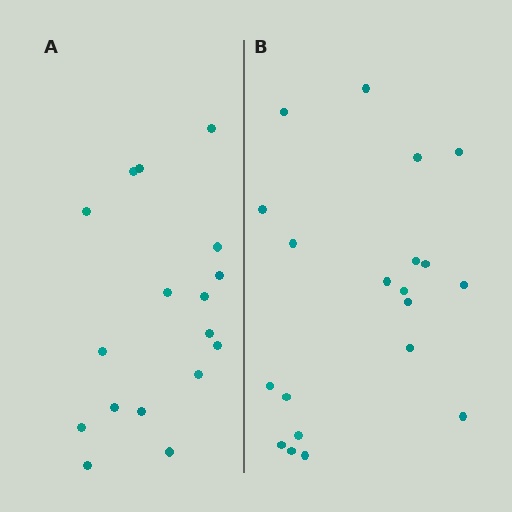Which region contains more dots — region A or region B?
Region B (the right region) has more dots.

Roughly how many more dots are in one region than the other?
Region B has just a few more — roughly 2 or 3 more dots than region A.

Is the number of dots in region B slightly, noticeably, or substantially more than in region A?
Region B has only slightly more — the two regions are fairly close. The ratio is roughly 1.2 to 1.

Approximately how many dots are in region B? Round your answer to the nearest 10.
About 20 dots.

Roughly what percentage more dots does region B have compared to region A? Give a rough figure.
About 20% more.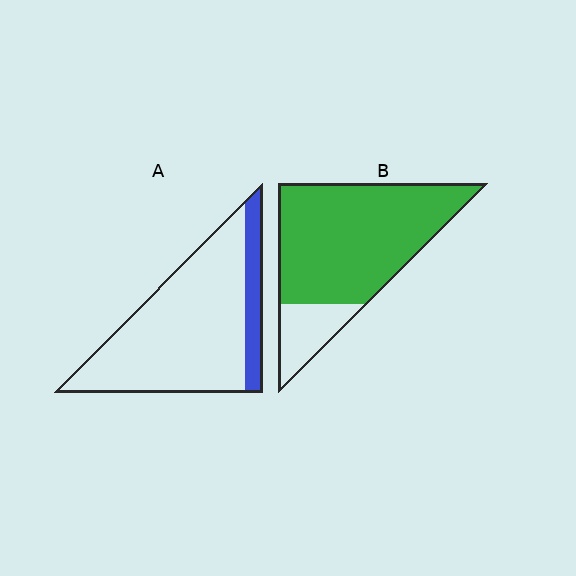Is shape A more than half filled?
No.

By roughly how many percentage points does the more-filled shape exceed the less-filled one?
By roughly 65 percentage points (B over A).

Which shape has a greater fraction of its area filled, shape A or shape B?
Shape B.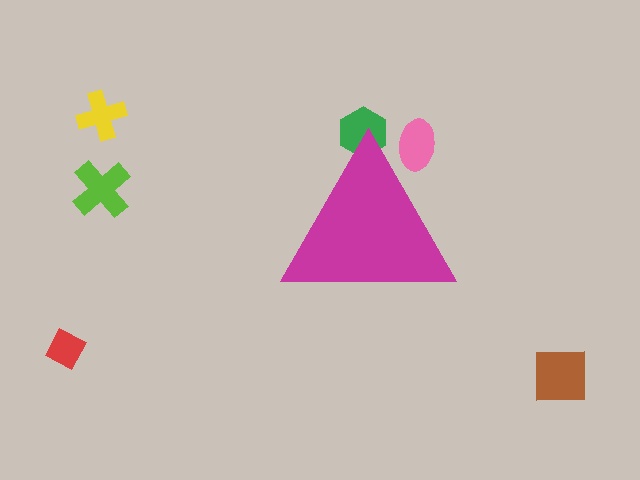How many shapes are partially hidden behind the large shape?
2 shapes are partially hidden.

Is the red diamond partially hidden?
No, the red diamond is fully visible.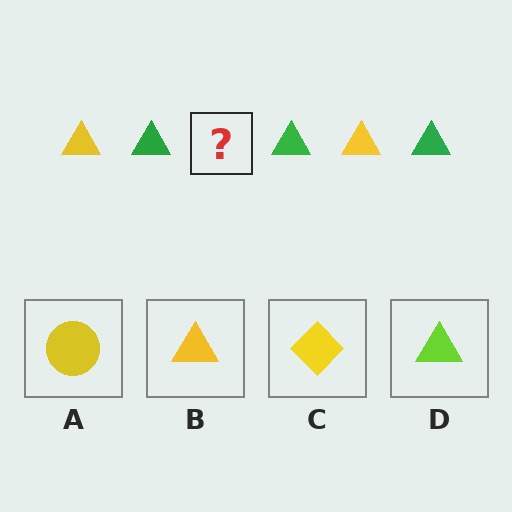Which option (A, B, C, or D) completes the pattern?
B.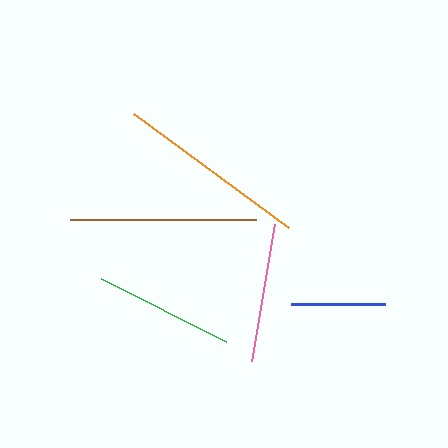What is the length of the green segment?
The green segment is approximately 140 pixels long.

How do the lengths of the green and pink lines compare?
The green and pink lines are approximately the same length.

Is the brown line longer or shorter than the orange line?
The orange line is longer than the brown line.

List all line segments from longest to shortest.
From longest to shortest: orange, brown, green, pink, blue.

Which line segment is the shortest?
The blue line is the shortest at approximately 94 pixels.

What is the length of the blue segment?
The blue segment is approximately 94 pixels long.